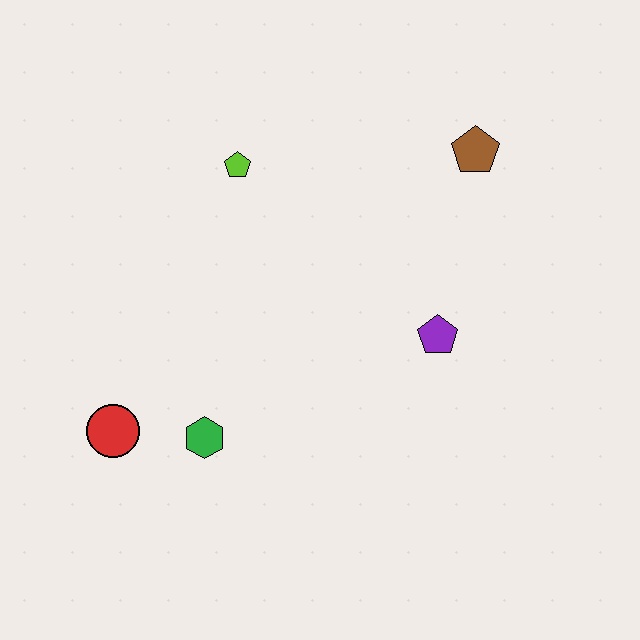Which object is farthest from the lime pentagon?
The red circle is farthest from the lime pentagon.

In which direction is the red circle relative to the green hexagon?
The red circle is to the left of the green hexagon.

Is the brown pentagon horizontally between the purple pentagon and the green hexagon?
No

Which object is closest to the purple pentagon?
The brown pentagon is closest to the purple pentagon.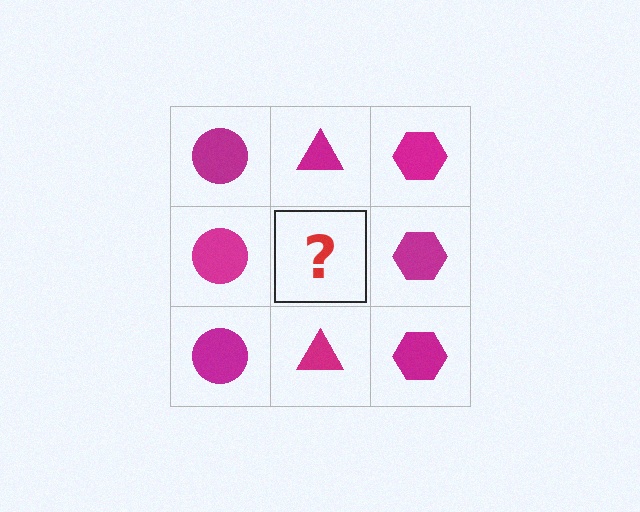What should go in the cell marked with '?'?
The missing cell should contain a magenta triangle.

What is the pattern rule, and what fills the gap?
The rule is that each column has a consistent shape. The gap should be filled with a magenta triangle.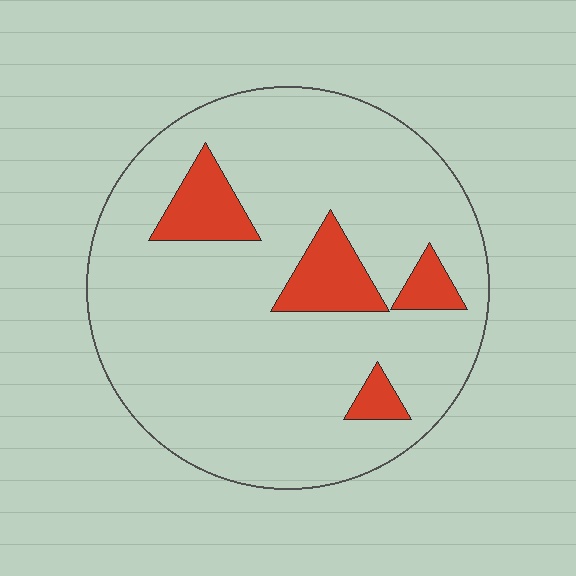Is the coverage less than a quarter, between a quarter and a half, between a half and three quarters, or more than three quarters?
Less than a quarter.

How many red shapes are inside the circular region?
4.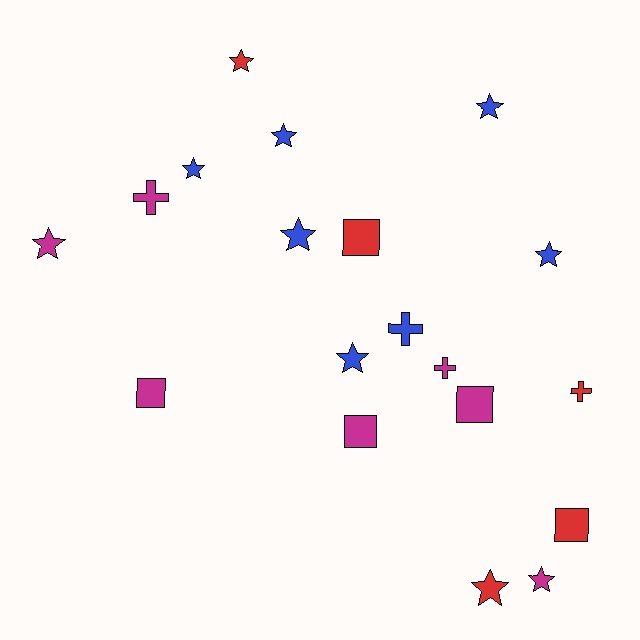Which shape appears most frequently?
Star, with 10 objects.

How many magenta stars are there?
There are 2 magenta stars.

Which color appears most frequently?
Magenta, with 7 objects.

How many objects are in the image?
There are 19 objects.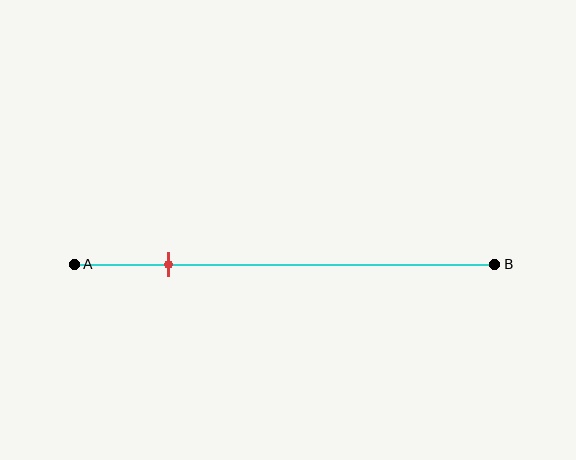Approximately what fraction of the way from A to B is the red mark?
The red mark is approximately 25% of the way from A to B.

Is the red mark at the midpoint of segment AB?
No, the mark is at about 25% from A, not at the 50% midpoint.